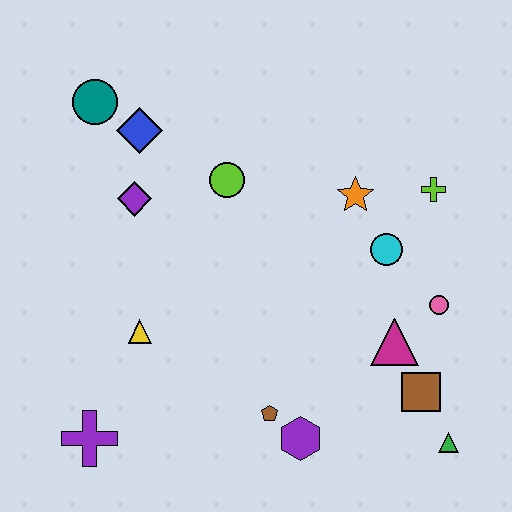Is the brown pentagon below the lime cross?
Yes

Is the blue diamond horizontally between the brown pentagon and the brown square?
No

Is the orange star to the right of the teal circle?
Yes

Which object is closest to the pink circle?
The magenta triangle is closest to the pink circle.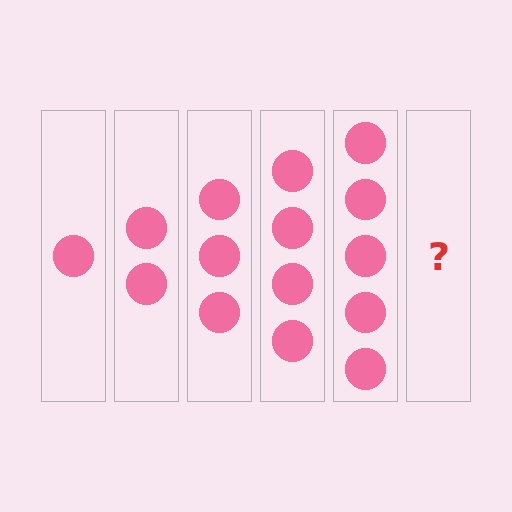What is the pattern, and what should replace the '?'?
The pattern is that each step adds one more circle. The '?' should be 6 circles.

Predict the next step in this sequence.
The next step is 6 circles.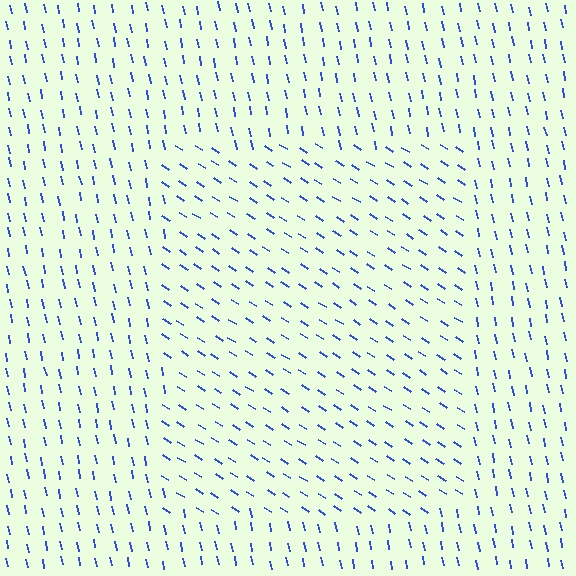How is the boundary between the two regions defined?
The boundary is defined purely by a change in line orientation (approximately 45 degrees difference). All lines are the same color and thickness.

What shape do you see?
I see a rectangle.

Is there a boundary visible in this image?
Yes, there is a texture boundary formed by a change in line orientation.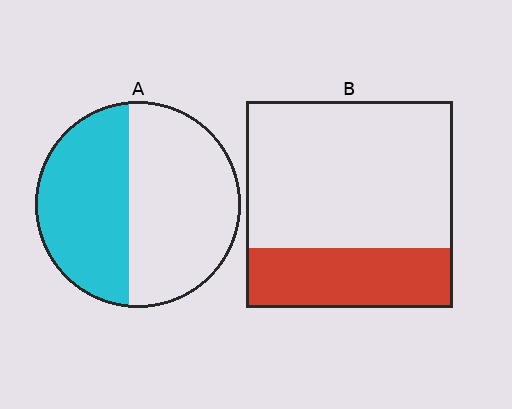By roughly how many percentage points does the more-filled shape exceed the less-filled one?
By roughly 15 percentage points (A over B).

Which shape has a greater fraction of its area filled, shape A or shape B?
Shape A.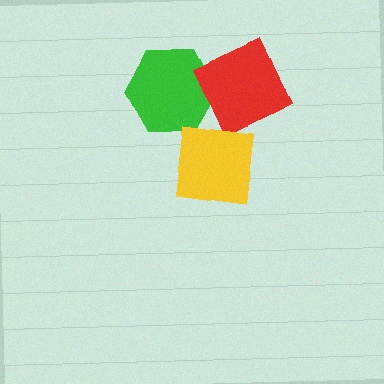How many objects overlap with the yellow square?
0 objects overlap with the yellow square.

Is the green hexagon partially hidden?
Yes, it is partially covered by another shape.